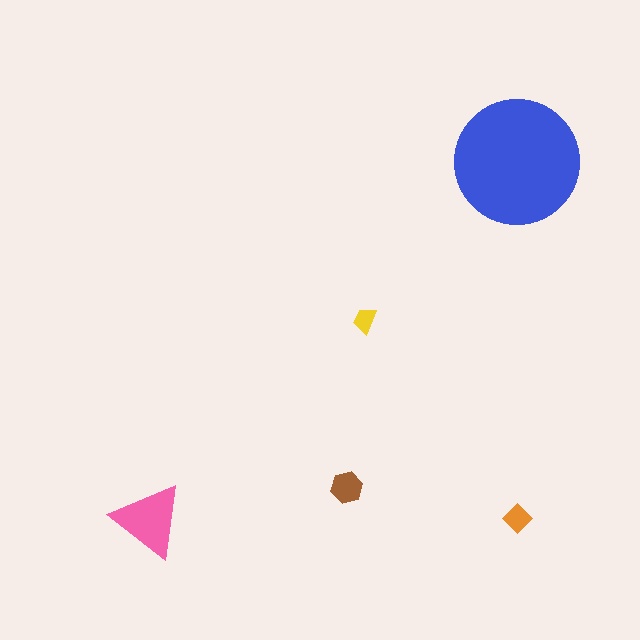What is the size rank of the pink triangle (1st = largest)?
2nd.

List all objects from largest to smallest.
The blue circle, the pink triangle, the brown hexagon, the orange diamond, the yellow trapezoid.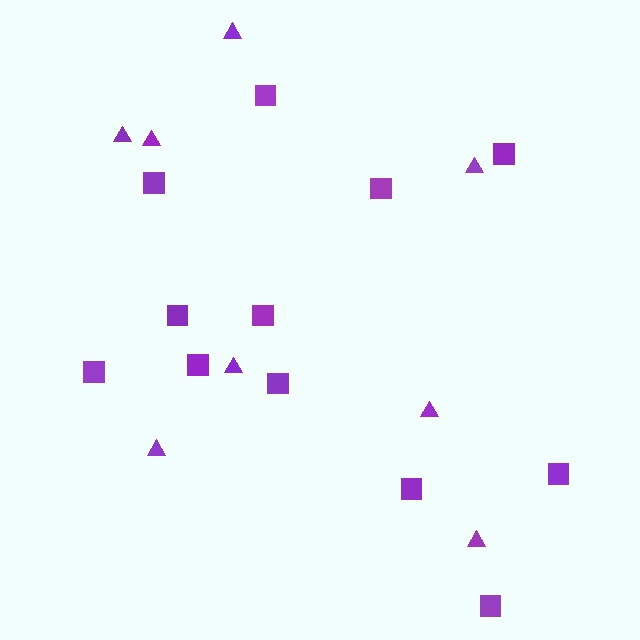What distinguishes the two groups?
There are 2 groups: one group of squares (12) and one group of triangles (8).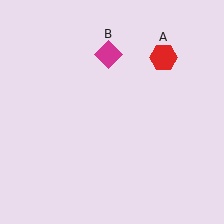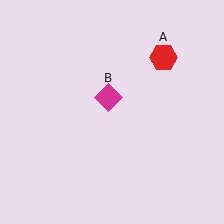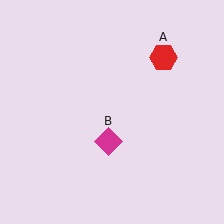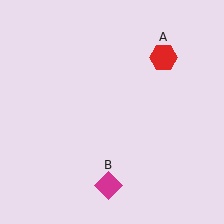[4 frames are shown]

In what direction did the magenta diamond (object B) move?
The magenta diamond (object B) moved down.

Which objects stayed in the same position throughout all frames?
Red hexagon (object A) remained stationary.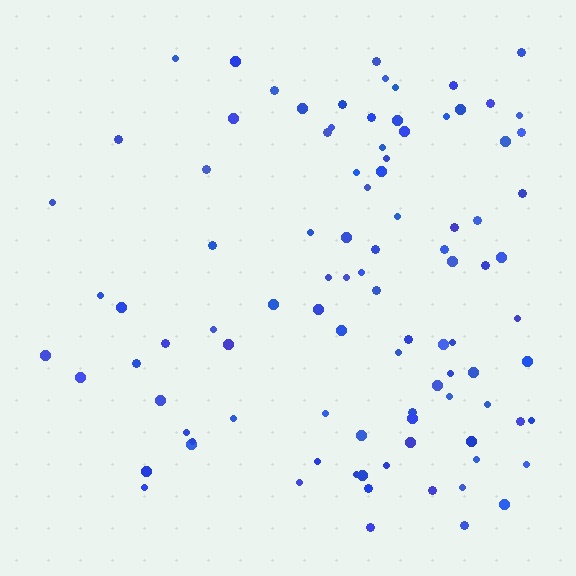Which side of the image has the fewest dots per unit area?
The left.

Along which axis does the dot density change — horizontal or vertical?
Horizontal.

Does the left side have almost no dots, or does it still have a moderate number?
Still a moderate number, just noticeably fewer than the right.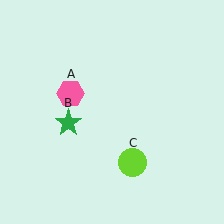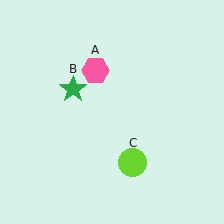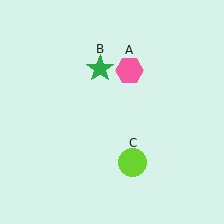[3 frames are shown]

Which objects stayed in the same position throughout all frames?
Lime circle (object C) remained stationary.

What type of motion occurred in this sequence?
The pink hexagon (object A), green star (object B) rotated clockwise around the center of the scene.